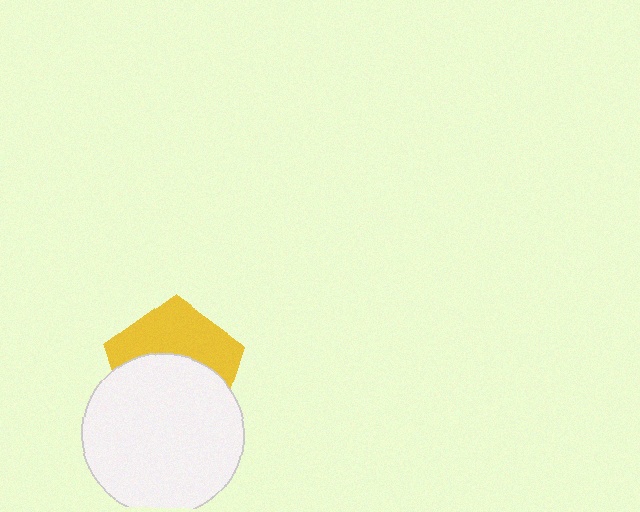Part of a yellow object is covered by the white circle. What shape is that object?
It is a pentagon.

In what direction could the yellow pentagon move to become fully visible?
The yellow pentagon could move up. That would shift it out from behind the white circle entirely.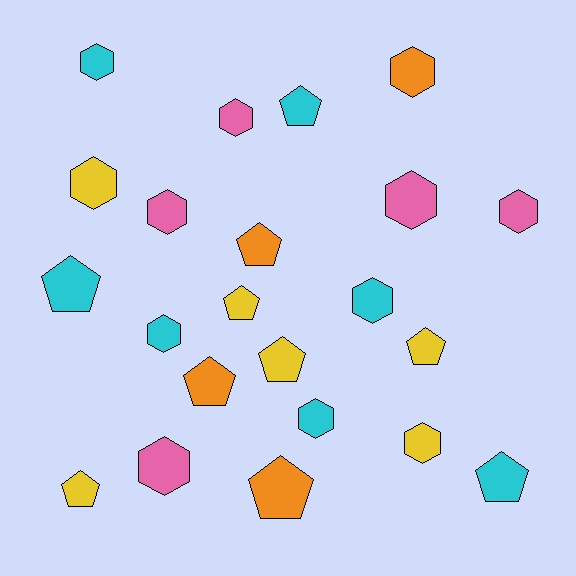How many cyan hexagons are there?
There are 4 cyan hexagons.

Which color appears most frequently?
Cyan, with 7 objects.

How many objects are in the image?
There are 22 objects.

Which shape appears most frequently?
Hexagon, with 12 objects.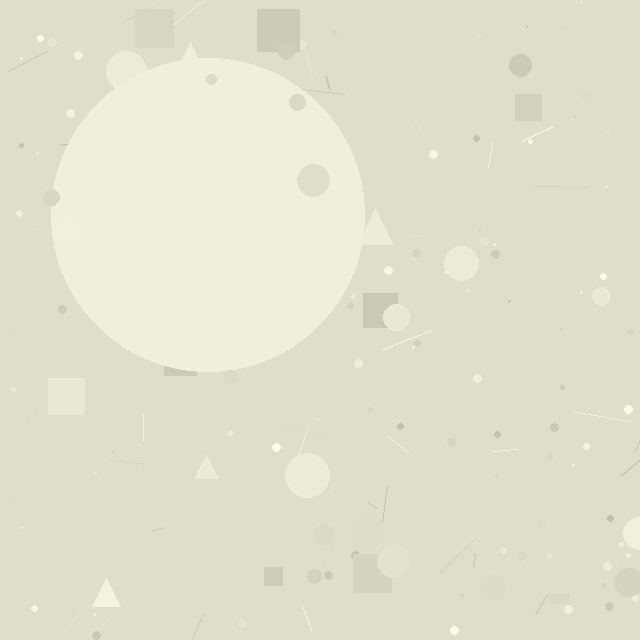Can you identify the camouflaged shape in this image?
The camouflaged shape is a circle.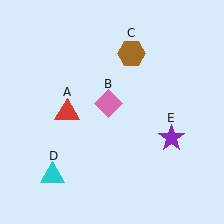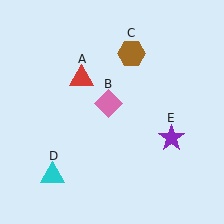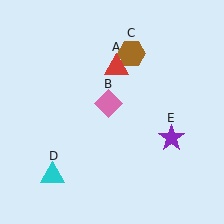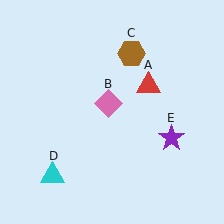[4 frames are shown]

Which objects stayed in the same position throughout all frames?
Pink diamond (object B) and brown hexagon (object C) and cyan triangle (object D) and purple star (object E) remained stationary.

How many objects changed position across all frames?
1 object changed position: red triangle (object A).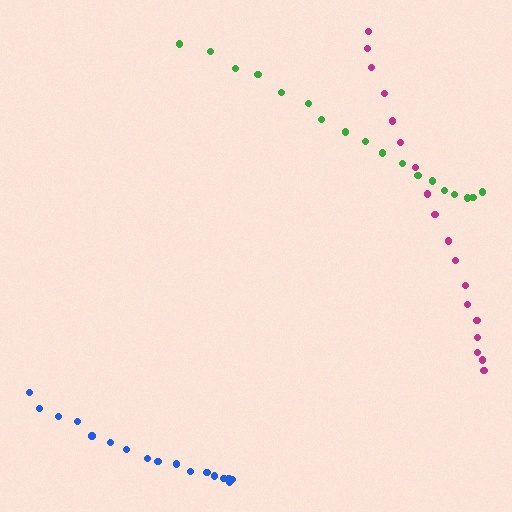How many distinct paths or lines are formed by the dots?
There are 3 distinct paths.